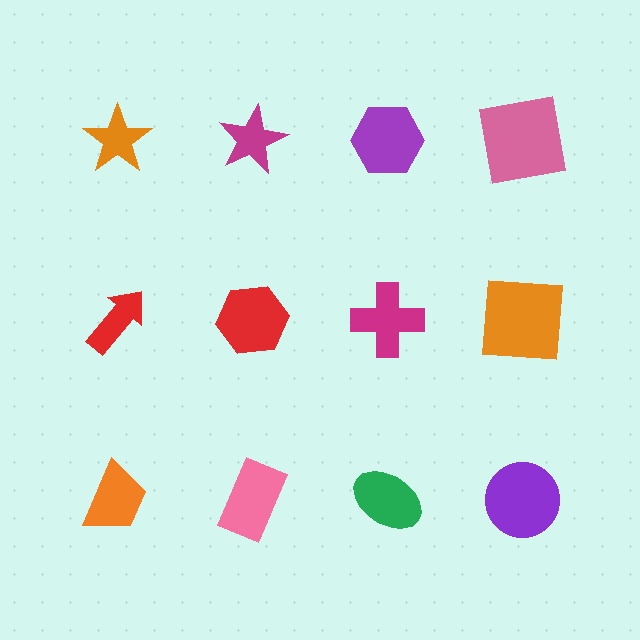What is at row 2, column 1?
A red arrow.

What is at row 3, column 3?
A green ellipse.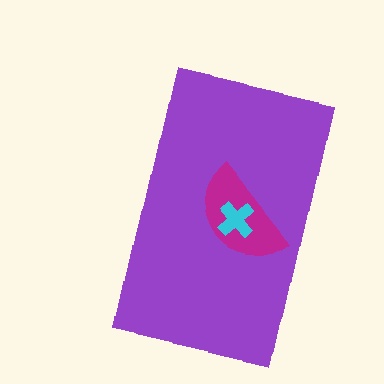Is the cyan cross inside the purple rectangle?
Yes.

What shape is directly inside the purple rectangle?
The magenta semicircle.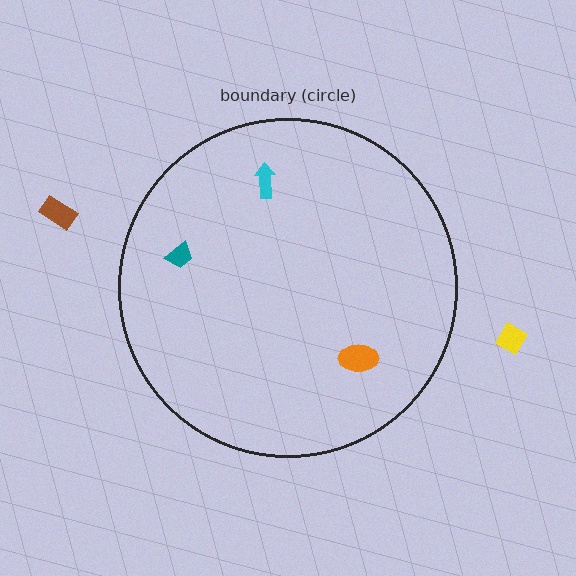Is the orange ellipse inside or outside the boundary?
Inside.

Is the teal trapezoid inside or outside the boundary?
Inside.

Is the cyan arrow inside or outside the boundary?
Inside.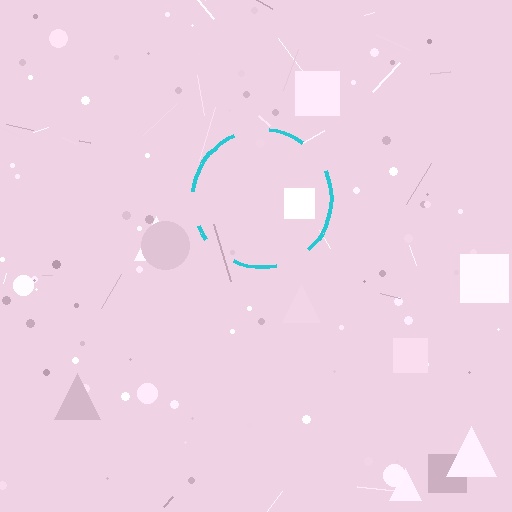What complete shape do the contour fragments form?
The contour fragments form a circle.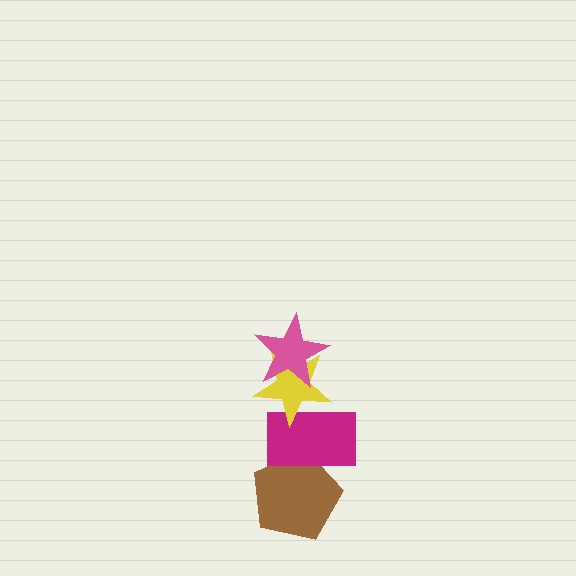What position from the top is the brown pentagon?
The brown pentagon is 4th from the top.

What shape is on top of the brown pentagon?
The magenta rectangle is on top of the brown pentagon.